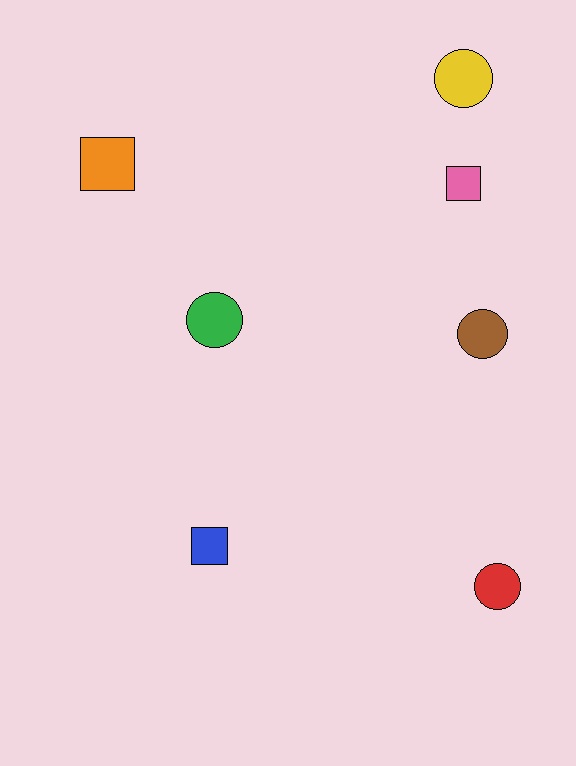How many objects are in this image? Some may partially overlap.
There are 7 objects.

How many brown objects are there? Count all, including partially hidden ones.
There is 1 brown object.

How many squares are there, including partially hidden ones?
There are 3 squares.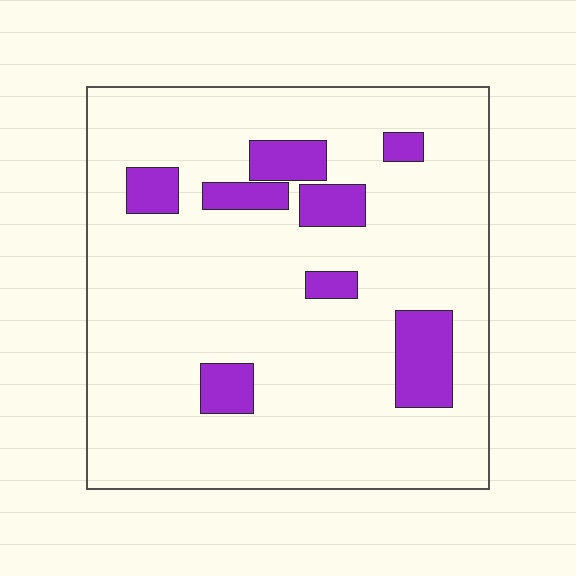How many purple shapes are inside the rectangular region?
8.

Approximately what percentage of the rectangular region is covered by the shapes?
Approximately 15%.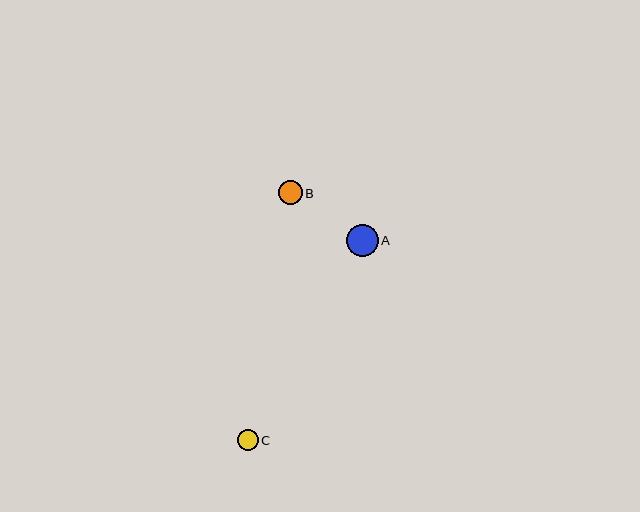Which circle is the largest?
Circle A is the largest with a size of approximately 32 pixels.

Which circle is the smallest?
Circle C is the smallest with a size of approximately 21 pixels.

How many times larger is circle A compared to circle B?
Circle A is approximately 1.3 times the size of circle B.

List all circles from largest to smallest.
From largest to smallest: A, B, C.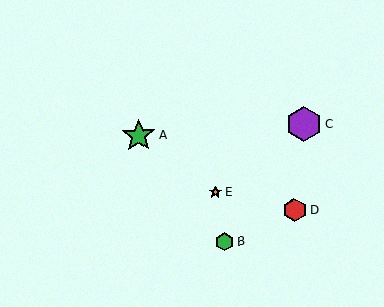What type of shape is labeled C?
Shape C is a purple hexagon.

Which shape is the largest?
The purple hexagon (labeled C) is the largest.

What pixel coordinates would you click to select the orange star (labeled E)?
Click at (216, 192) to select the orange star E.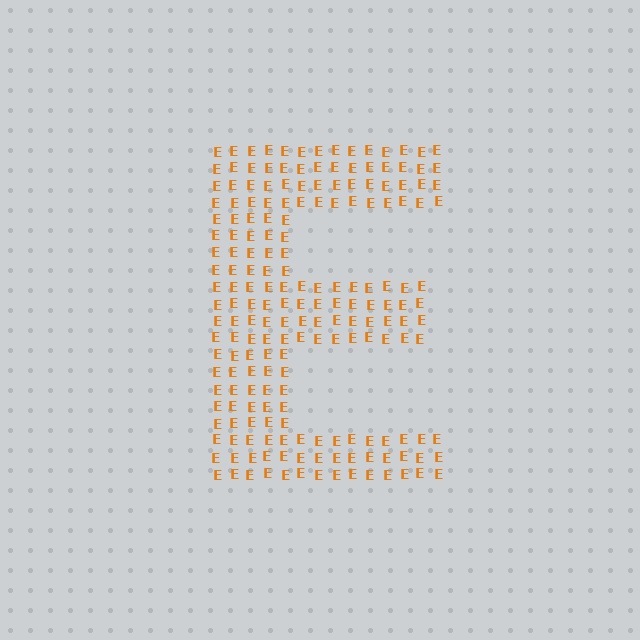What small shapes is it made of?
It is made of small letter E's.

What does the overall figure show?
The overall figure shows the letter E.